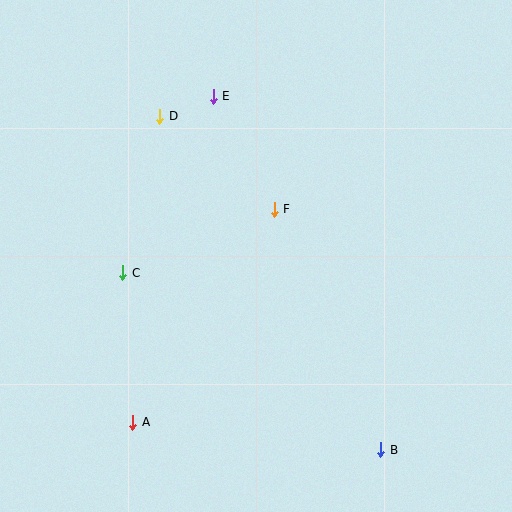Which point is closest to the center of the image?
Point F at (274, 209) is closest to the center.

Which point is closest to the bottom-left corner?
Point A is closest to the bottom-left corner.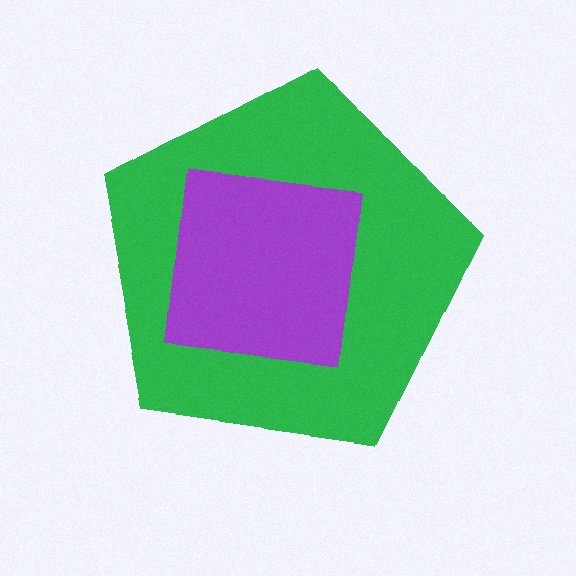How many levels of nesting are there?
2.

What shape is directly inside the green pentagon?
The purple square.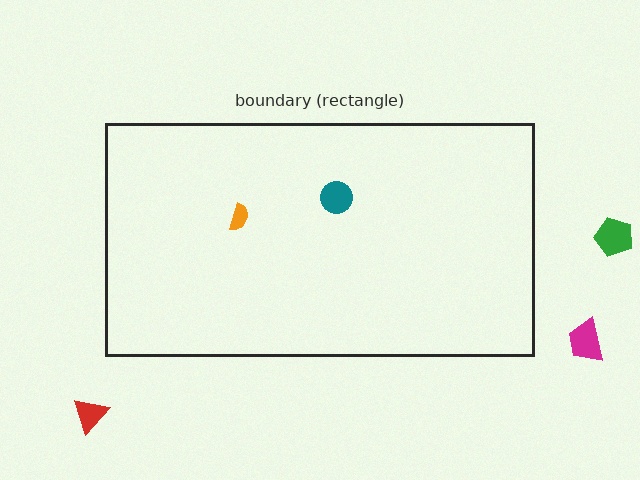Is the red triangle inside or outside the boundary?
Outside.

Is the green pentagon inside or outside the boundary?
Outside.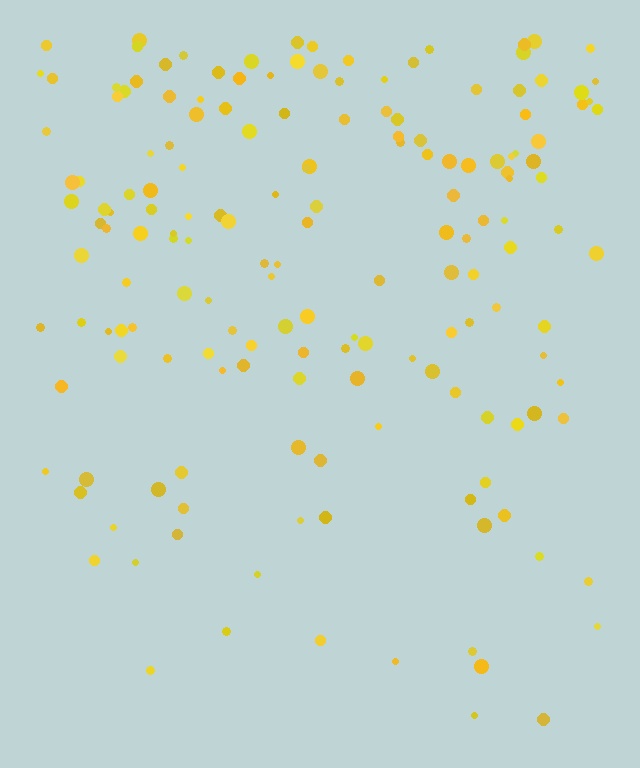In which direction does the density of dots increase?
From bottom to top, with the top side densest.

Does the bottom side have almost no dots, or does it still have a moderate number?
Still a moderate number, just noticeably fewer than the top.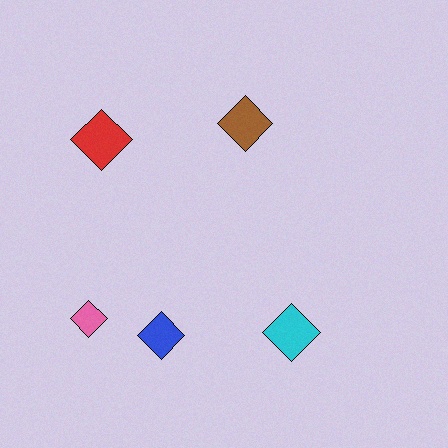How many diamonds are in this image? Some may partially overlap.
There are 5 diamonds.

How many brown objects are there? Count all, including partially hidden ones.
There is 1 brown object.